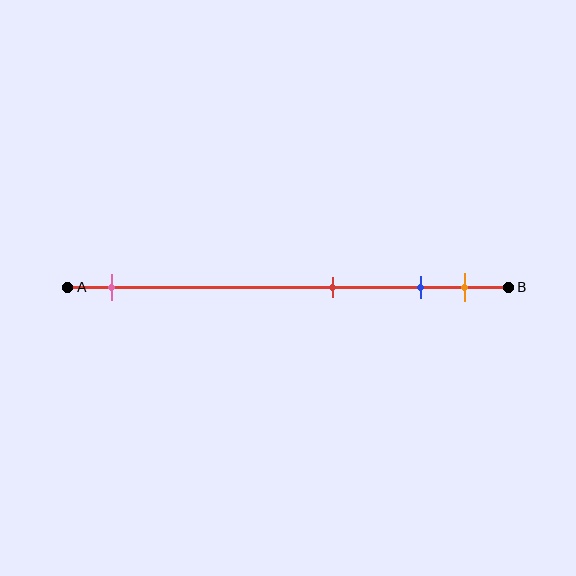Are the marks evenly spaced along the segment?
No, the marks are not evenly spaced.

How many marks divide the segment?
There are 4 marks dividing the segment.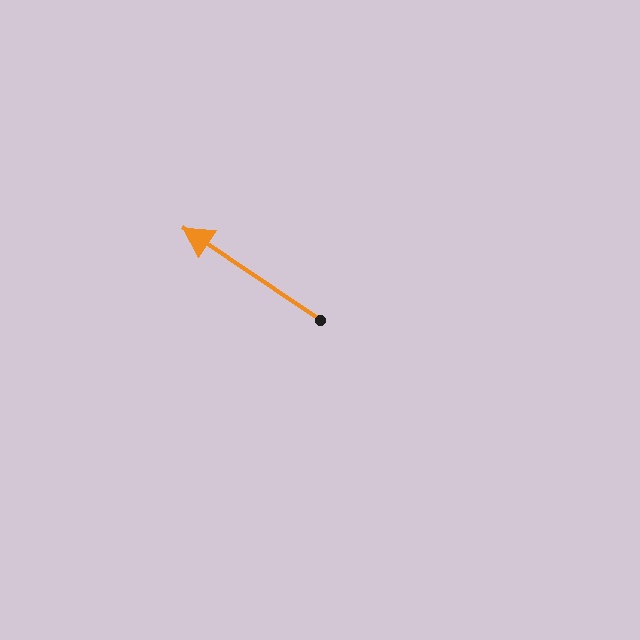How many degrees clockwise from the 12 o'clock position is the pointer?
Approximately 304 degrees.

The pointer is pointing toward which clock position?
Roughly 10 o'clock.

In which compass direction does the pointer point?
Northwest.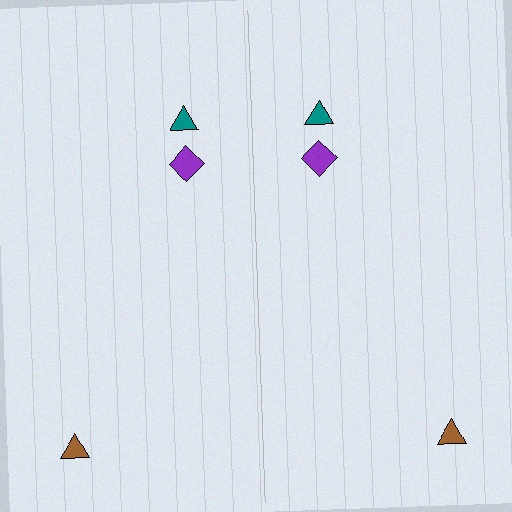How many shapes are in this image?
There are 6 shapes in this image.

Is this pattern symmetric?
Yes, this pattern has bilateral (reflection) symmetry.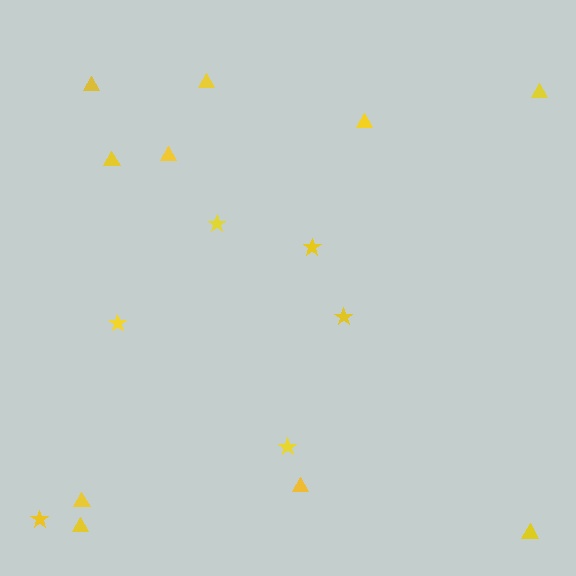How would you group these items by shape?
There are 2 groups: one group of stars (6) and one group of triangles (10).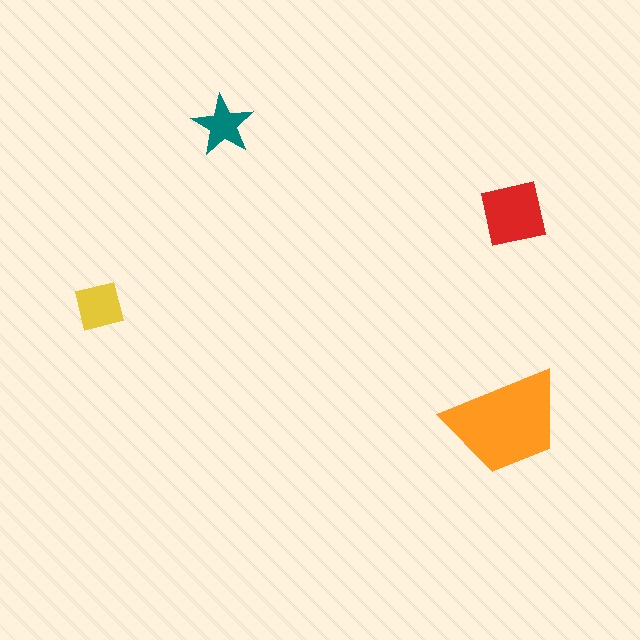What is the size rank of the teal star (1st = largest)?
4th.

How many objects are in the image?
There are 4 objects in the image.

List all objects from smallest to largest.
The teal star, the yellow square, the red square, the orange trapezoid.